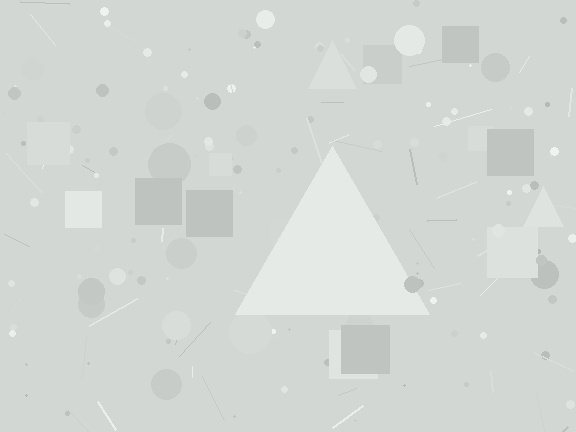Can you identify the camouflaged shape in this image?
The camouflaged shape is a triangle.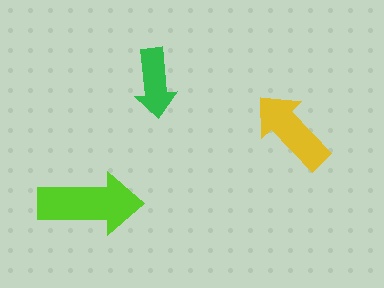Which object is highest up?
The green arrow is topmost.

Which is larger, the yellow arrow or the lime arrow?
The lime one.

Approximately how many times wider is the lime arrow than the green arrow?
About 1.5 times wider.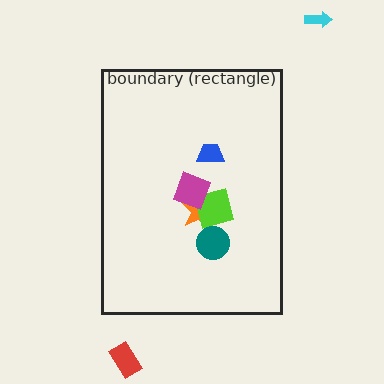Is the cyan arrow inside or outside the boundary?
Outside.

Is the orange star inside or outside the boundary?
Inside.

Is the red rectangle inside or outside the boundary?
Outside.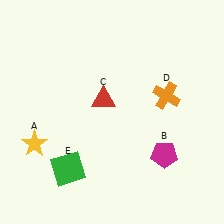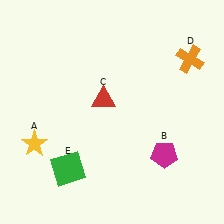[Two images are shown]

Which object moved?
The orange cross (D) moved up.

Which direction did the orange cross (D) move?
The orange cross (D) moved up.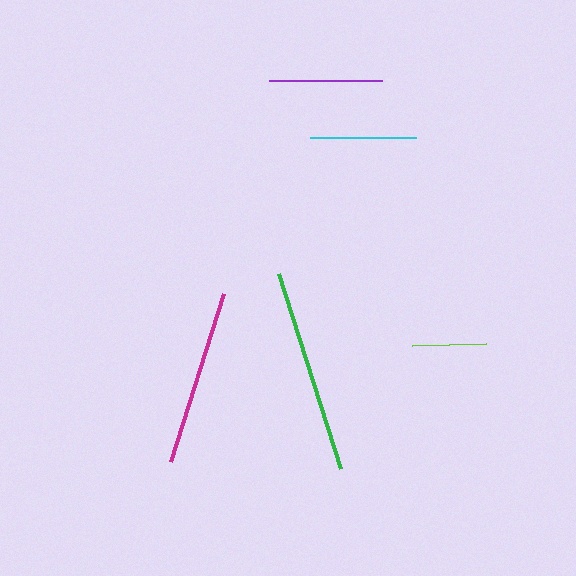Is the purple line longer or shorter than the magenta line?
The magenta line is longer than the purple line.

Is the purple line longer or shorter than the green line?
The green line is longer than the purple line.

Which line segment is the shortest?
The lime line is the shortest at approximately 74 pixels.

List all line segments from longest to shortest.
From longest to shortest: green, magenta, purple, cyan, lime.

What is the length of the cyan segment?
The cyan segment is approximately 106 pixels long.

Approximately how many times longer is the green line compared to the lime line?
The green line is approximately 2.8 times the length of the lime line.